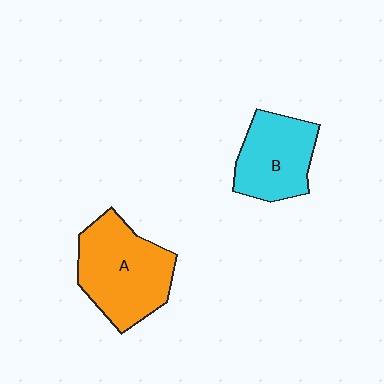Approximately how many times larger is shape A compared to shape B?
Approximately 1.4 times.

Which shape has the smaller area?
Shape B (cyan).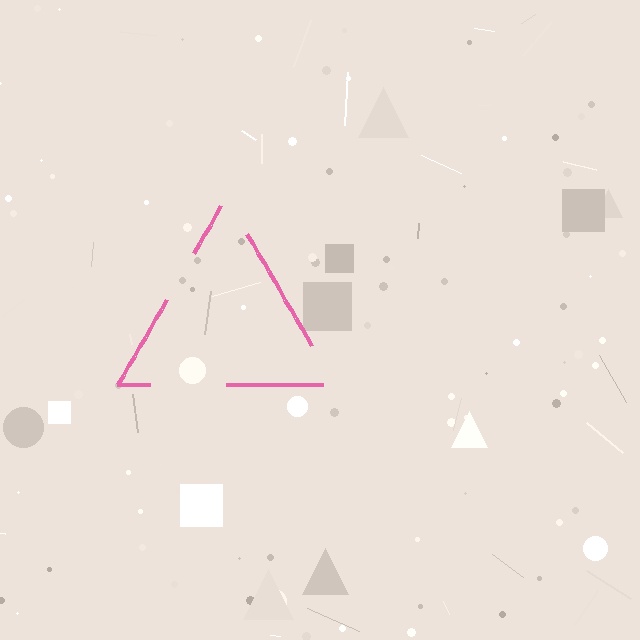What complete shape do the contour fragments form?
The contour fragments form a triangle.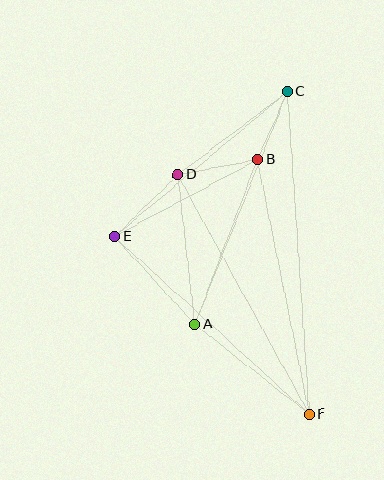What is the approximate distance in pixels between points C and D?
The distance between C and D is approximately 137 pixels.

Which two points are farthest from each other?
Points C and F are farthest from each other.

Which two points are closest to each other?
Points B and C are closest to each other.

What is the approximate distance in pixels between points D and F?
The distance between D and F is approximately 273 pixels.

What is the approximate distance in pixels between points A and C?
The distance between A and C is approximately 250 pixels.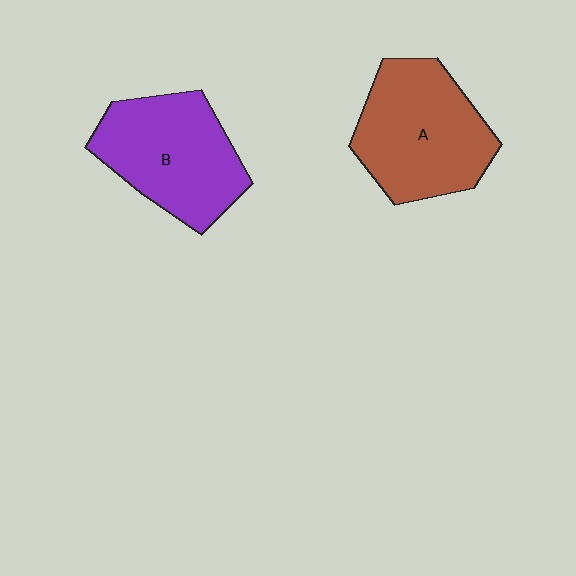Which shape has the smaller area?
Shape B (purple).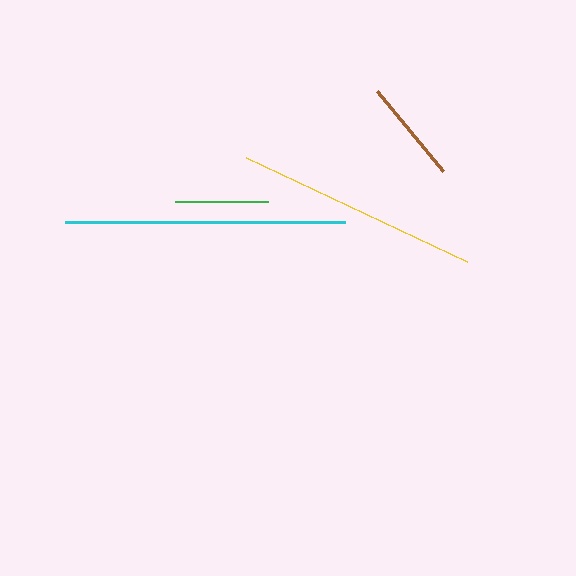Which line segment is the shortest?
The green line is the shortest at approximately 93 pixels.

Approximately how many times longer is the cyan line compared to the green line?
The cyan line is approximately 3.0 times the length of the green line.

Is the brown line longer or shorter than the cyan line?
The cyan line is longer than the brown line.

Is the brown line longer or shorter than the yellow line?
The yellow line is longer than the brown line.